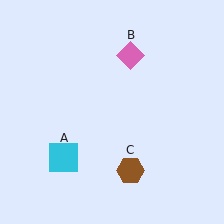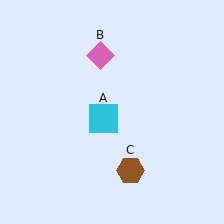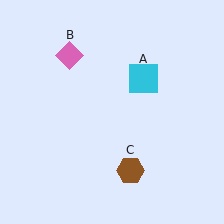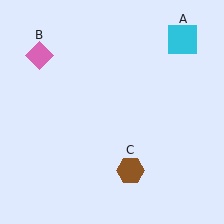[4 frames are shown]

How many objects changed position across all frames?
2 objects changed position: cyan square (object A), pink diamond (object B).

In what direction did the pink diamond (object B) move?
The pink diamond (object B) moved left.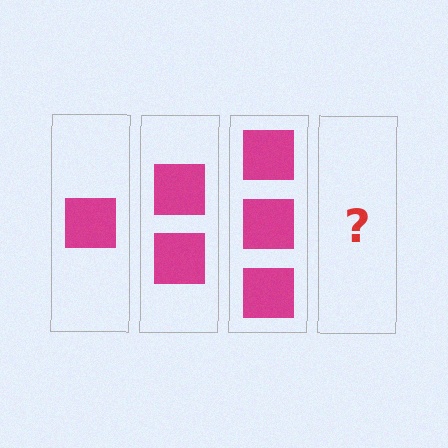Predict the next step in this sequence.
The next step is 4 squares.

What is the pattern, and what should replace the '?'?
The pattern is that each step adds one more square. The '?' should be 4 squares.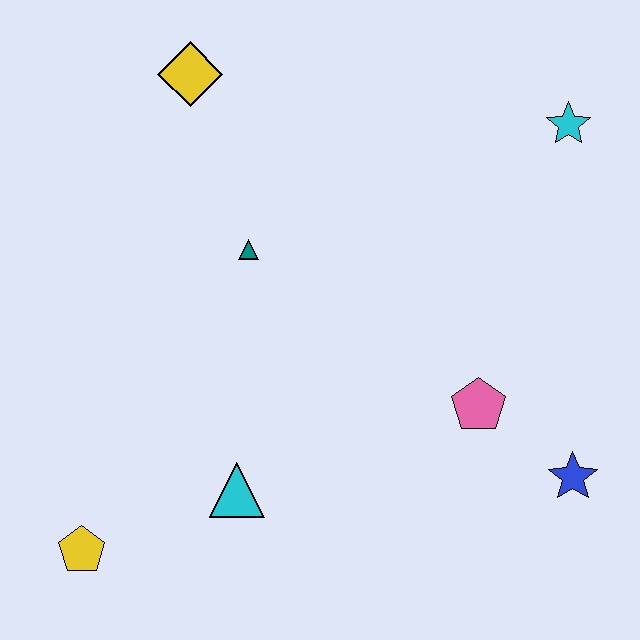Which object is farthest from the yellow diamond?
The blue star is farthest from the yellow diamond.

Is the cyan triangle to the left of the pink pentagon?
Yes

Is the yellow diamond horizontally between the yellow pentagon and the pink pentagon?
Yes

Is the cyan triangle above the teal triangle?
No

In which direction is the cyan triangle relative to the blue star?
The cyan triangle is to the left of the blue star.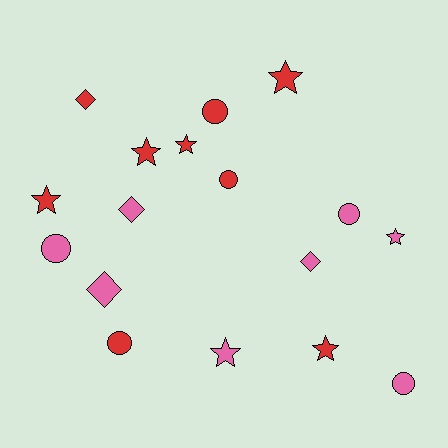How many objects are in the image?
There are 17 objects.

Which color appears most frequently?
Red, with 9 objects.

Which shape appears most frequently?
Star, with 7 objects.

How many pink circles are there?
There are 3 pink circles.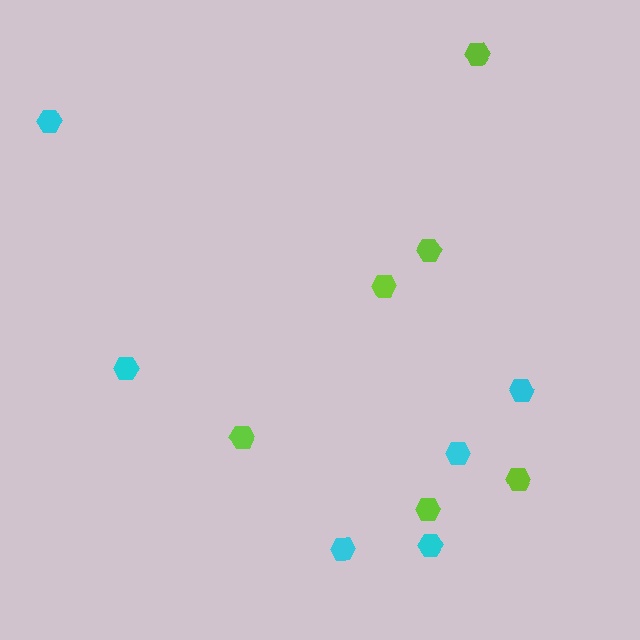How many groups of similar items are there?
There are 2 groups: one group of cyan hexagons (6) and one group of lime hexagons (6).